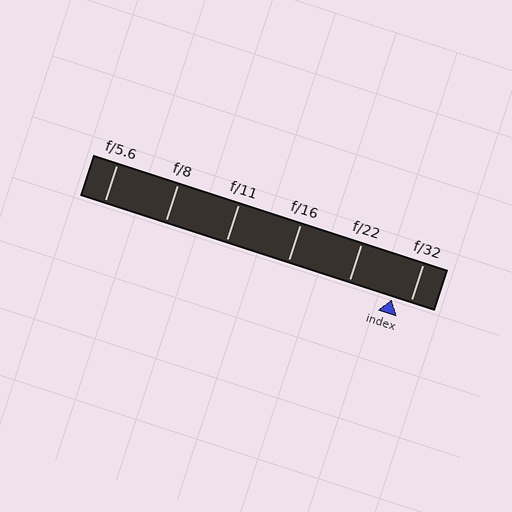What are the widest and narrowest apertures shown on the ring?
The widest aperture shown is f/5.6 and the narrowest is f/32.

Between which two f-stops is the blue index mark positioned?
The index mark is between f/22 and f/32.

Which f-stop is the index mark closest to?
The index mark is closest to f/32.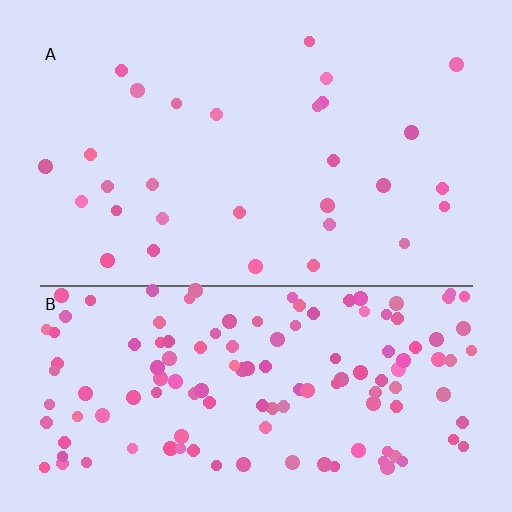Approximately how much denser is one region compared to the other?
Approximately 4.6× — region B over region A.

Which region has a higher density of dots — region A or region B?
B (the bottom).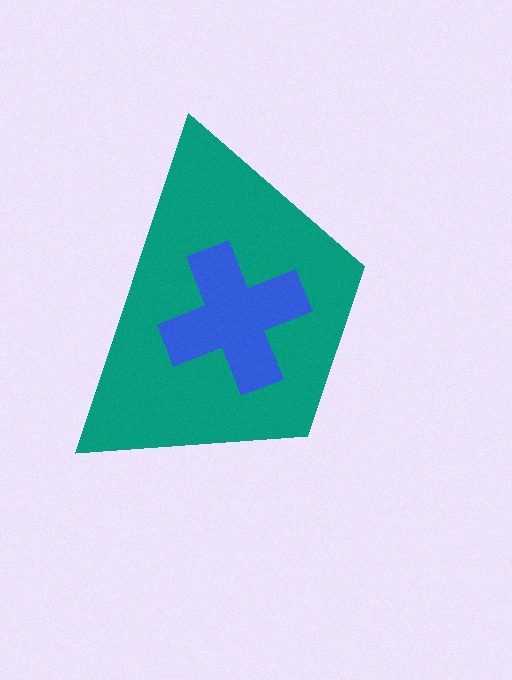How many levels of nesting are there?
2.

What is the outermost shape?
The teal trapezoid.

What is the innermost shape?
The blue cross.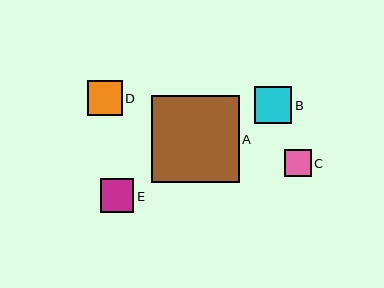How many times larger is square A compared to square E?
Square A is approximately 2.6 times the size of square E.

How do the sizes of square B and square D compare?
Square B and square D are approximately the same size.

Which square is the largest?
Square A is the largest with a size of approximately 87 pixels.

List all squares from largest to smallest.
From largest to smallest: A, B, D, E, C.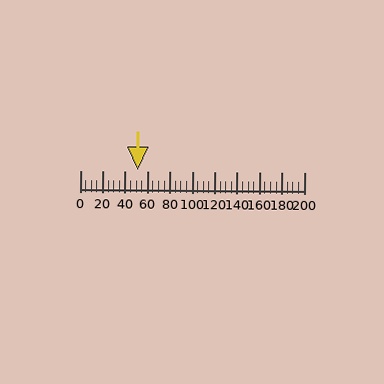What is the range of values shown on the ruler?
The ruler shows values from 0 to 200.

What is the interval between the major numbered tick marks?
The major tick marks are spaced 20 units apart.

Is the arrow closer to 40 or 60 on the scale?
The arrow is closer to 60.